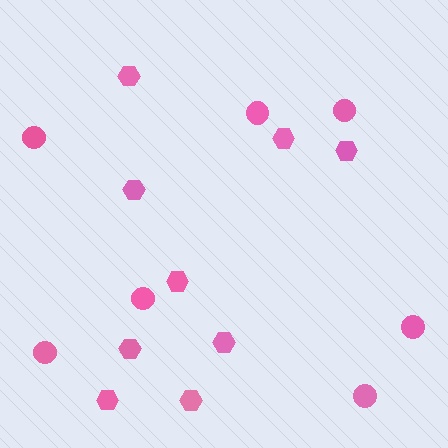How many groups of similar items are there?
There are 2 groups: one group of circles (7) and one group of hexagons (9).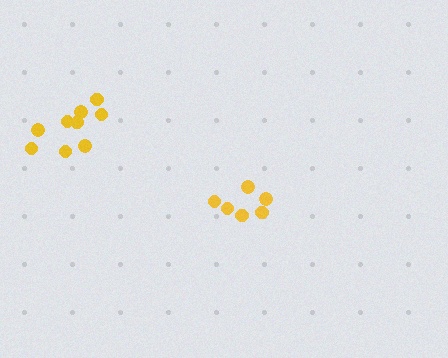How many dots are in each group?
Group 1: 6 dots, Group 2: 9 dots (15 total).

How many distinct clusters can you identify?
There are 2 distinct clusters.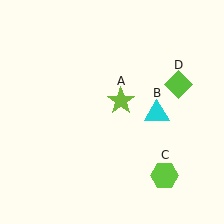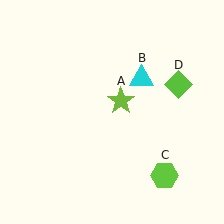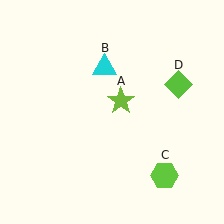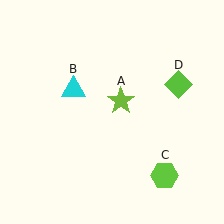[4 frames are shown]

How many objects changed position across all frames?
1 object changed position: cyan triangle (object B).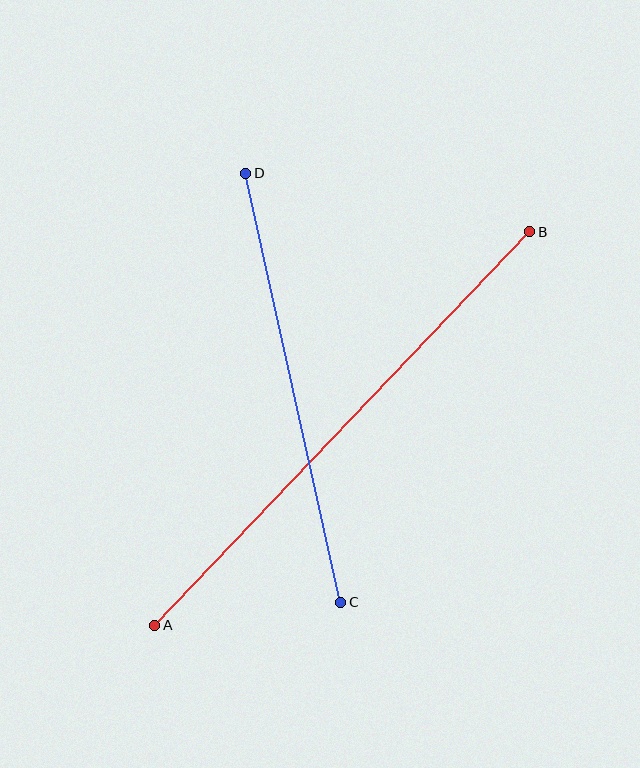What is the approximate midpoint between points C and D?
The midpoint is at approximately (293, 388) pixels.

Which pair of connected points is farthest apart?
Points A and B are farthest apart.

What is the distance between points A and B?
The distance is approximately 543 pixels.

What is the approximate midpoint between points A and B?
The midpoint is at approximately (342, 428) pixels.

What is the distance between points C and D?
The distance is approximately 440 pixels.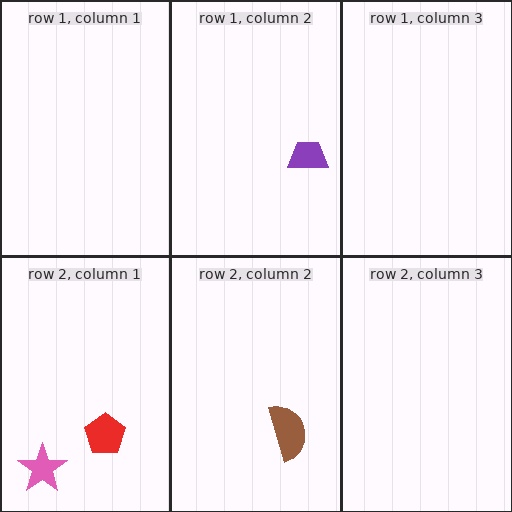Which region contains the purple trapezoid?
The row 1, column 2 region.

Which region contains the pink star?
The row 2, column 1 region.